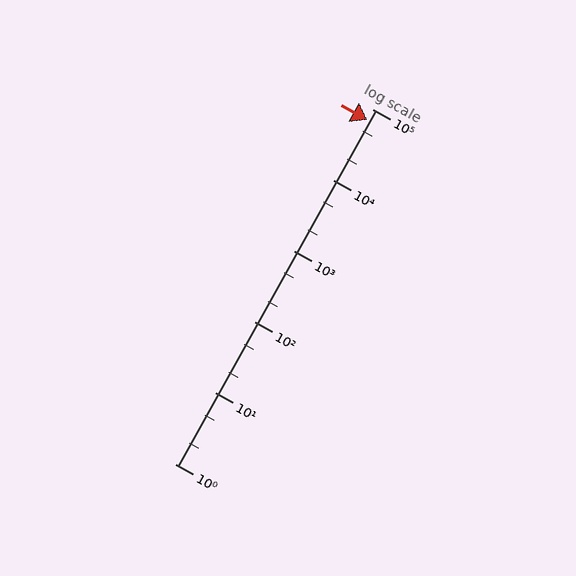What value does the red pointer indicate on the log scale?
The pointer indicates approximately 70000.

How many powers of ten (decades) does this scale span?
The scale spans 5 decades, from 1 to 100000.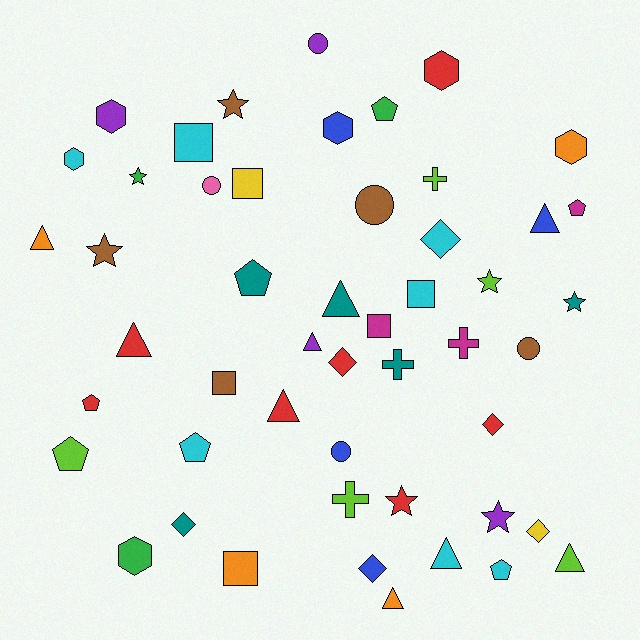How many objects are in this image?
There are 50 objects.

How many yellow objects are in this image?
There are 2 yellow objects.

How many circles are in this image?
There are 5 circles.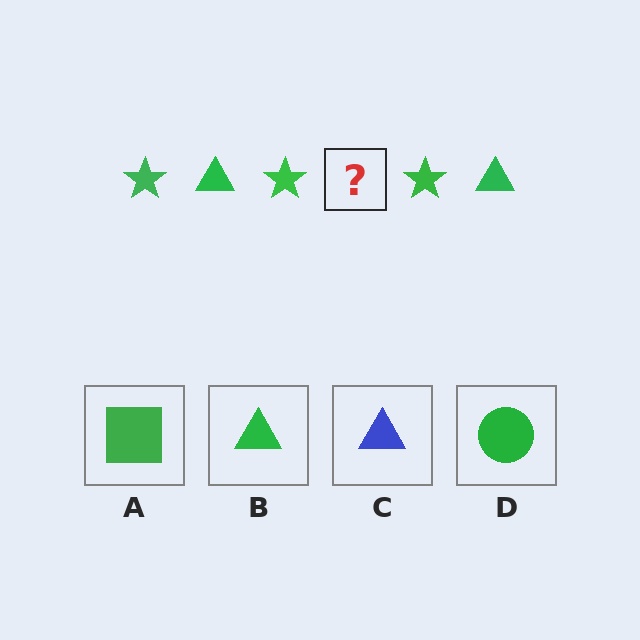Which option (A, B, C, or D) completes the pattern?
B.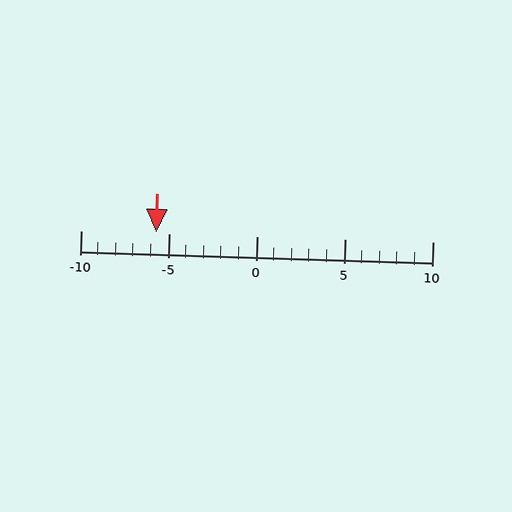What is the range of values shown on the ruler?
The ruler shows values from -10 to 10.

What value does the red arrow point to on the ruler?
The red arrow points to approximately -6.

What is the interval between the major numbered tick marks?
The major tick marks are spaced 5 units apart.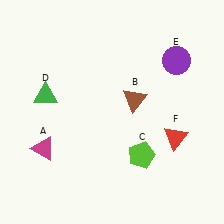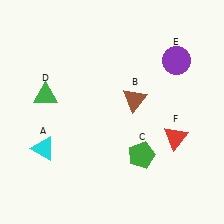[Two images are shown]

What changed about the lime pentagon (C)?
In Image 1, C is lime. In Image 2, it changed to green.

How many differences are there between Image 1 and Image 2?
There are 2 differences between the two images.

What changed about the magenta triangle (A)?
In Image 1, A is magenta. In Image 2, it changed to cyan.